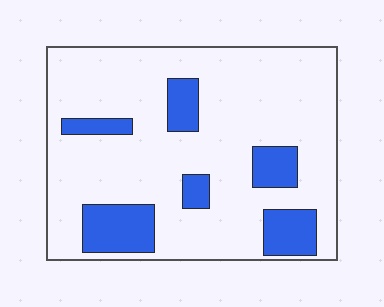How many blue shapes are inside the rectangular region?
6.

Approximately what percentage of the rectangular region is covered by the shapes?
Approximately 20%.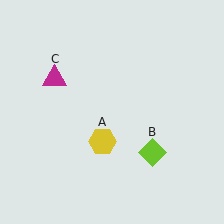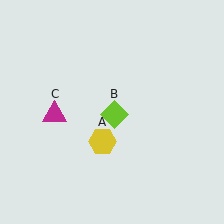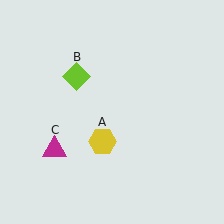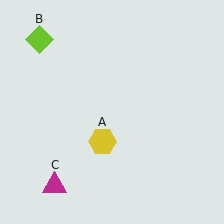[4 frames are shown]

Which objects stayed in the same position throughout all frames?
Yellow hexagon (object A) remained stationary.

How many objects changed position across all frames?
2 objects changed position: lime diamond (object B), magenta triangle (object C).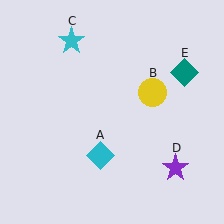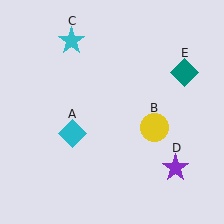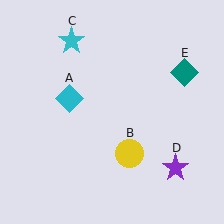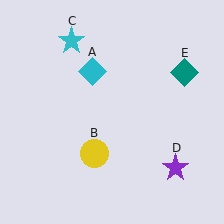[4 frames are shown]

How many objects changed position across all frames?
2 objects changed position: cyan diamond (object A), yellow circle (object B).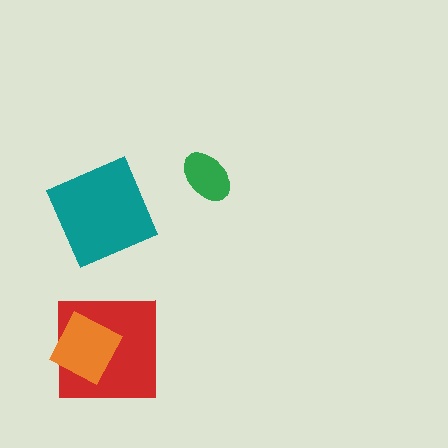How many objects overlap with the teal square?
0 objects overlap with the teal square.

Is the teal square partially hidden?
No, no other shape covers it.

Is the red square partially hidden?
Yes, it is partially covered by another shape.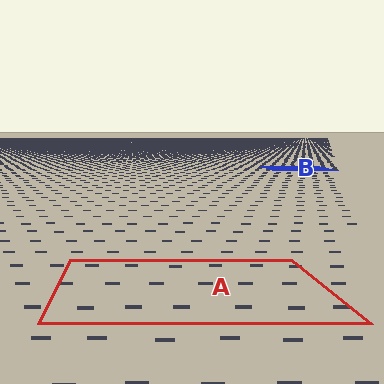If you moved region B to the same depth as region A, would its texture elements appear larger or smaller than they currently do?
They would appear larger. At a closer depth, the same texture elements are projected at a bigger on-screen size.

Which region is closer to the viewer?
Region A is closer. The texture elements there are larger and more spread out.